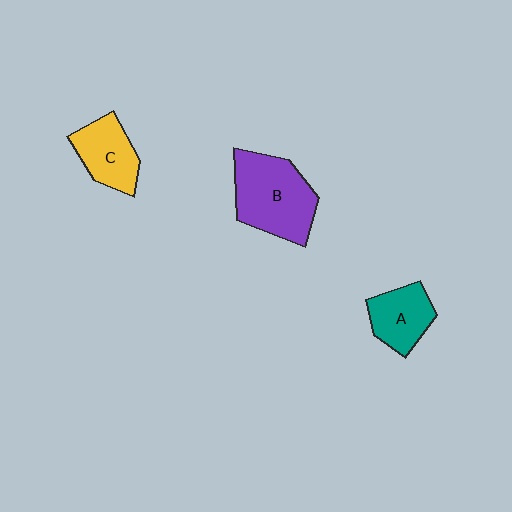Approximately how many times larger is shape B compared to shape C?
Approximately 1.6 times.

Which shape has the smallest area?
Shape A (teal).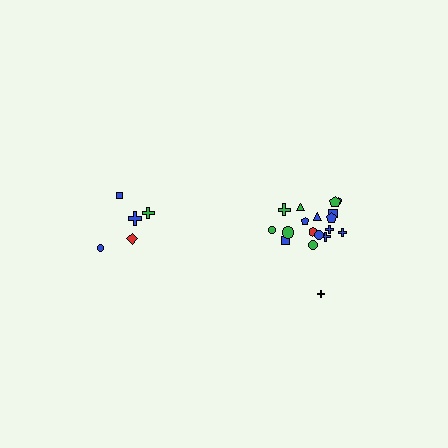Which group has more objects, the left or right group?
The right group.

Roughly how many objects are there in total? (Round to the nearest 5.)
Roughly 25 objects in total.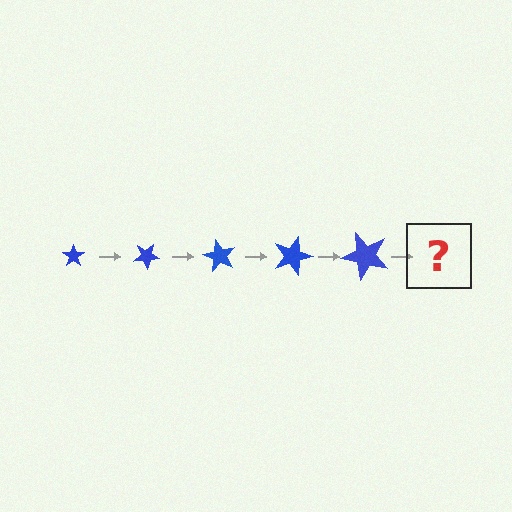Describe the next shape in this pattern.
It should be a star, larger than the previous one and rotated 150 degrees from the start.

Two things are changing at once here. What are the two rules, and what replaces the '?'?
The two rules are that the star grows larger each step and it rotates 30 degrees each step. The '?' should be a star, larger than the previous one and rotated 150 degrees from the start.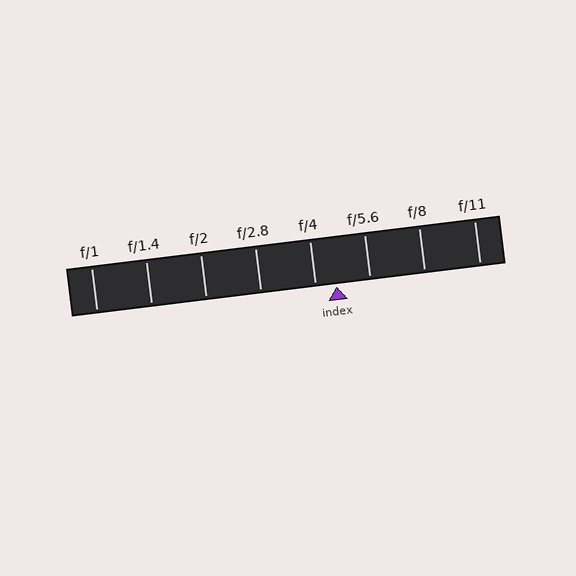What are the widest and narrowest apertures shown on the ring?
The widest aperture shown is f/1 and the narrowest is f/11.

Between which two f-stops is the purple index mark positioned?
The index mark is between f/4 and f/5.6.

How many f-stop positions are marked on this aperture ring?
There are 8 f-stop positions marked.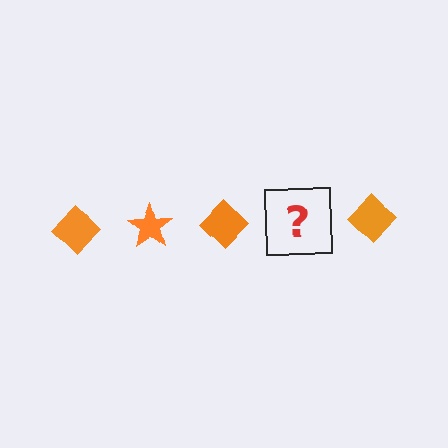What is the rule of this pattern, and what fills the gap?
The rule is that the pattern cycles through diamond, star shapes in orange. The gap should be filled with an orange star.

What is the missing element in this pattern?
The missing element is an orange star.